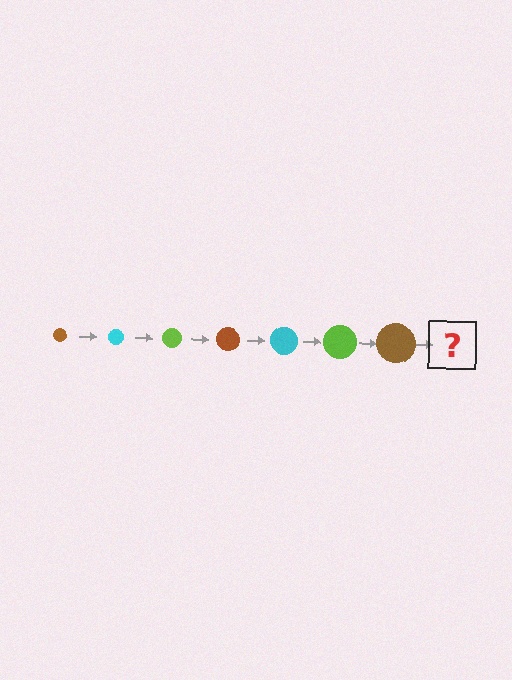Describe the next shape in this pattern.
It should be a cyan circle, larger than the previous one.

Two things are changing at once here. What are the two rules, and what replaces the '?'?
The two rules are that the circle grows larger each step and the color cycles through brown, cyan, and lime. The '?' should be a cyan circle, larger than the previous one.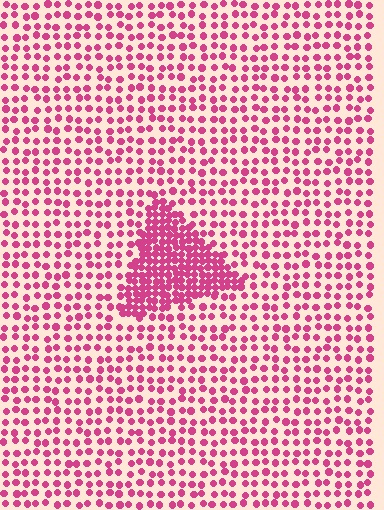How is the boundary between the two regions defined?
The boundary is defined by a change in element density (approximately 2.5x ratio). All elements are the same color, size, and shape.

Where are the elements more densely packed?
The elements are more densely packed inside the triangle boundary.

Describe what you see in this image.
The image contains small magenta elements arranged at two different densities. A triangle-shaped region is visible where the elements are more densely packed than the surrounding area.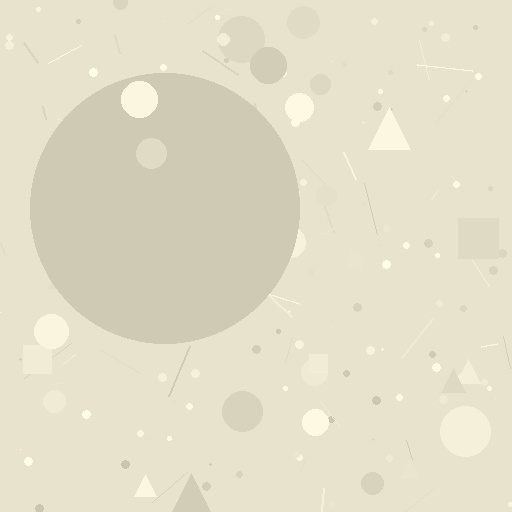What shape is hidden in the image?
A circle is hidden in the image.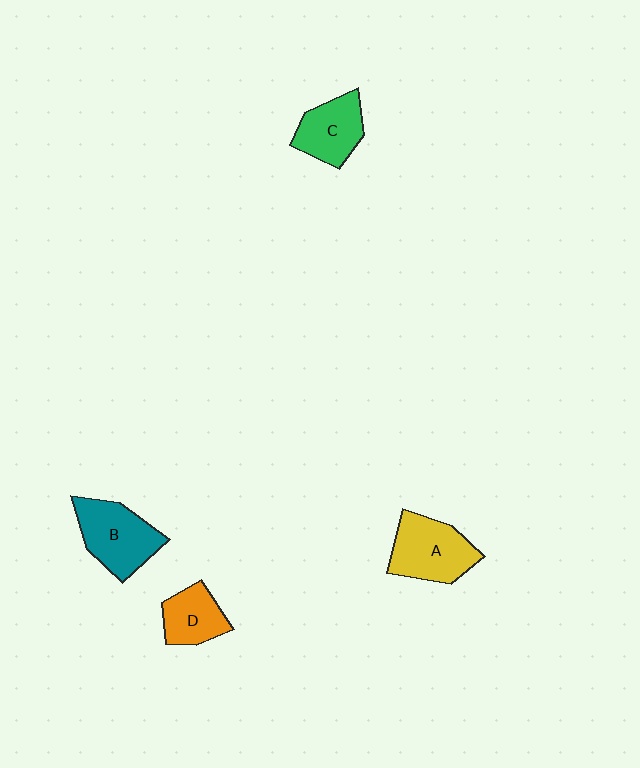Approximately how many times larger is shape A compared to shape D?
Approximately 1.5 times.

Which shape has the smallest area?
Shape D (orange).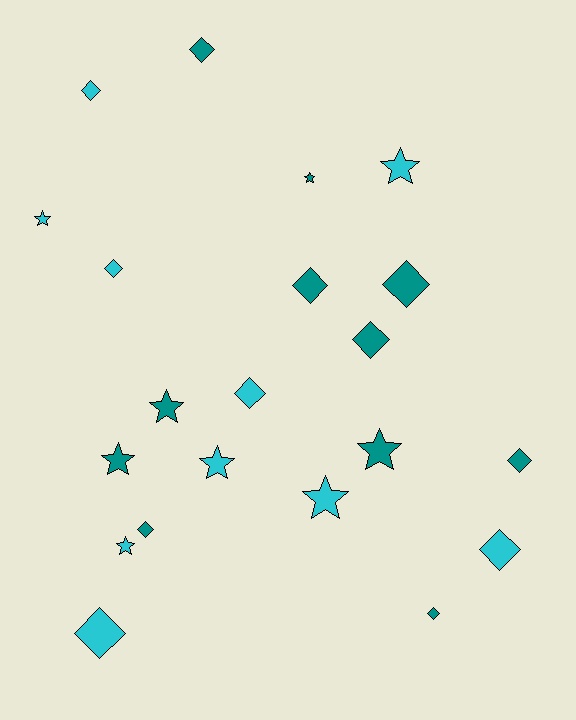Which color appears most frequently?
Teal, with 11 objects.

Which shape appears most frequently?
Diamond, with 12 objects.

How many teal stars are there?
There are 4 teal stars.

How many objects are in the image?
There are 21 objects.